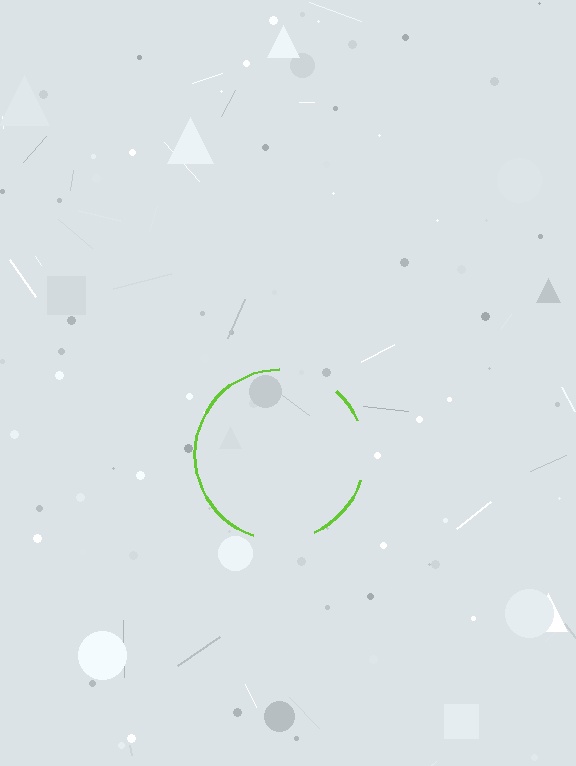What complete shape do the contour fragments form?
The contour fragments form a circle.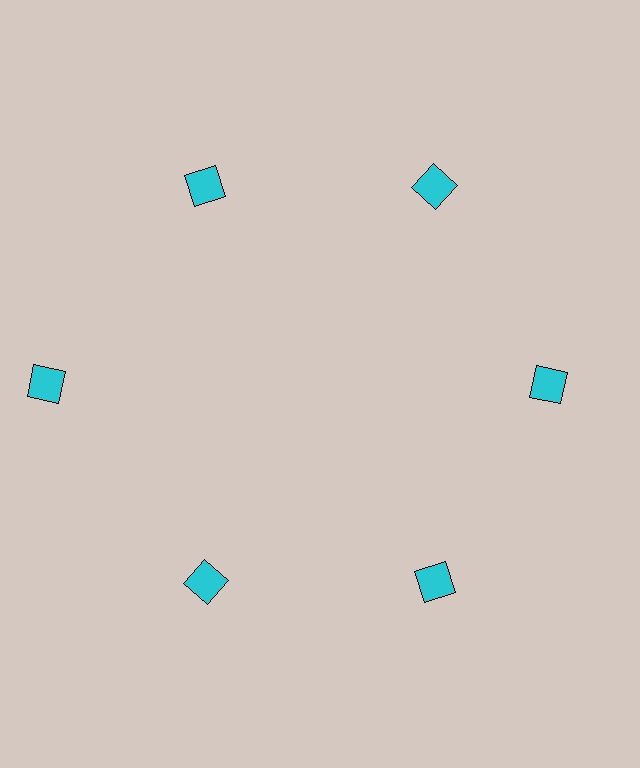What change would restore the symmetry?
The symmetry would be restored by moving it inward, back onto the ring so that all 6 squares sit at equal angles and equal distance from the center.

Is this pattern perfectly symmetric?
No. The 6 cyan squares are arranged in a ring, but one element near the 9 o'clock position is pushed outward from the center, breaking the 6-fold rotational symmetry.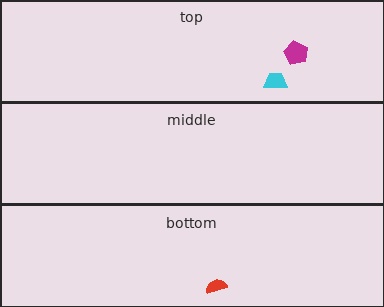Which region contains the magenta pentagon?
The top region.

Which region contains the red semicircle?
The bottom region.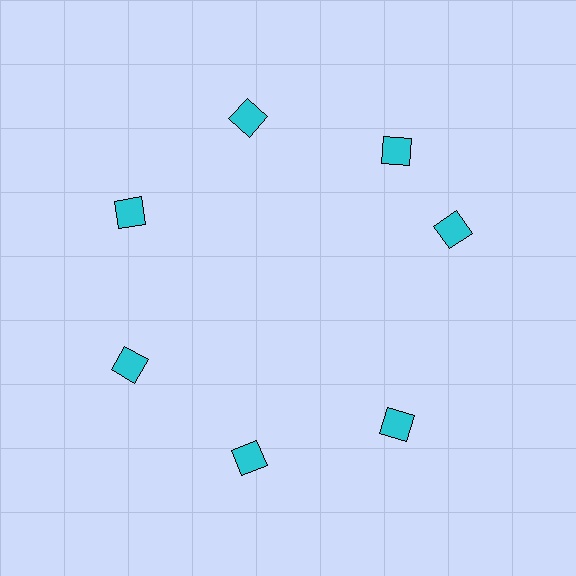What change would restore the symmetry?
The symmetry would be restored by rotating it back into even spacing with its neighbors so that all 7 diamonds sit at equal angles and equal distance from the center.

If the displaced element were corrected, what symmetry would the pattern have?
It would have 7-fold rotational symmetry — the pattern would map onto itself every 51 degrees.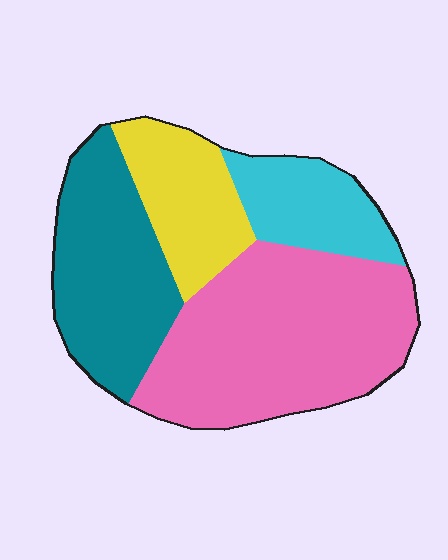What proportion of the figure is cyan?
Cyan covers roughly 15% of the figure.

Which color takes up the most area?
Pink, at roughly 45%.